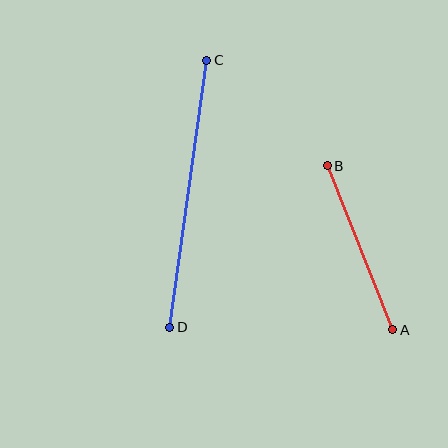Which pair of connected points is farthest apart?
Points C and D are farthest apart.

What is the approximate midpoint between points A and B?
The midpoint is at approximately (360, 248) pixels.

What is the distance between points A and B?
The distance is approximately 177 pixels.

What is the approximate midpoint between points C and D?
The midpoint is at approximately (188, 194) pixels.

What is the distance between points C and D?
The distance is approximately 270 pixels.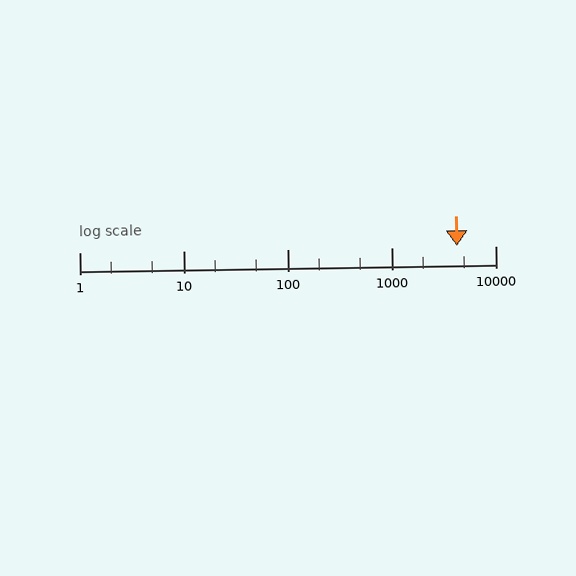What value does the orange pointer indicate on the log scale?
The pointer indicates approximately 4300.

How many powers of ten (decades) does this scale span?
The scale spans 4 decades, from 1 to 10000.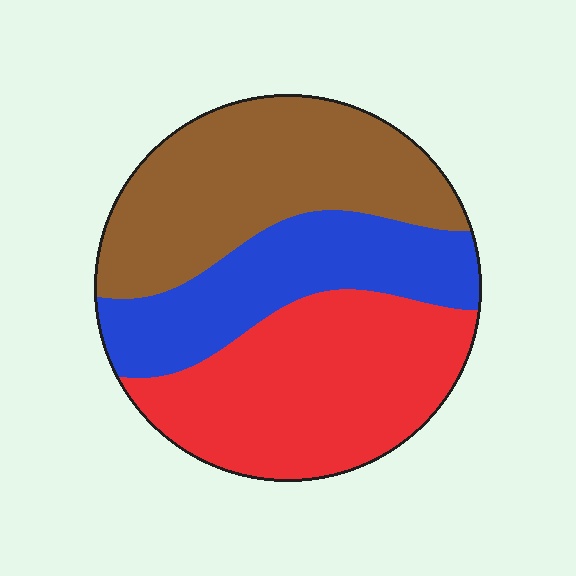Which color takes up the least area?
Blue, at roughly 25%.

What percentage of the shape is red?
Red covers about 40% of the shape.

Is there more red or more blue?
Red.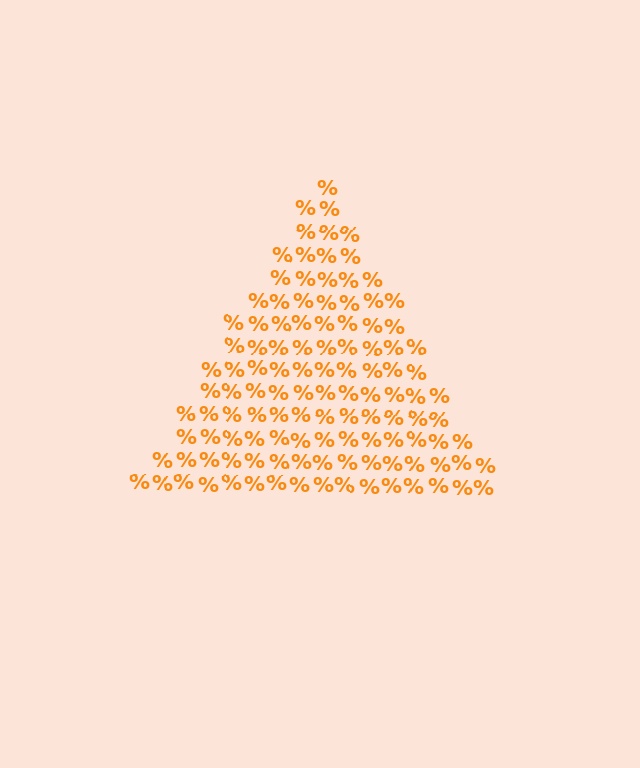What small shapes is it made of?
It is made of small percent signs.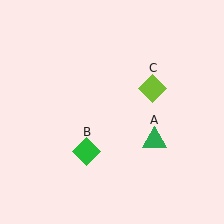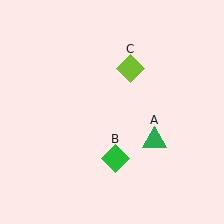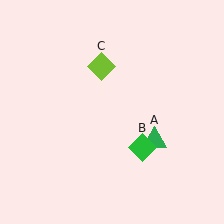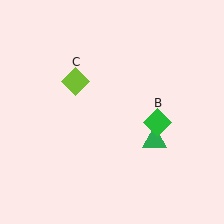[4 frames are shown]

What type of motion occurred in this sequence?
The green diamond (object B), lime diamond (object C) rotated counterclockwise around the center of the scene.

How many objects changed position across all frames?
2 objects changed position: green diamond (object B), lime diamond (object C).